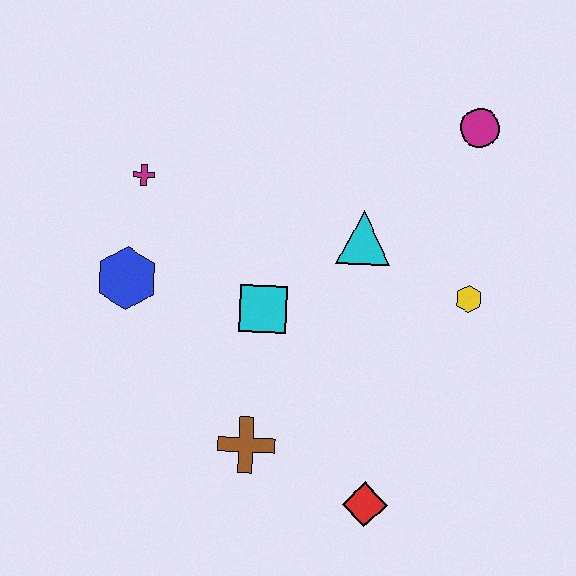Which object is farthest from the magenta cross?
The red diamond is farthest from the magenta cross.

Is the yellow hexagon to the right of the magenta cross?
Yes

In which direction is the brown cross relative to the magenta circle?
The brown cross is below the magenta circle.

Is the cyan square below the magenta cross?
Yes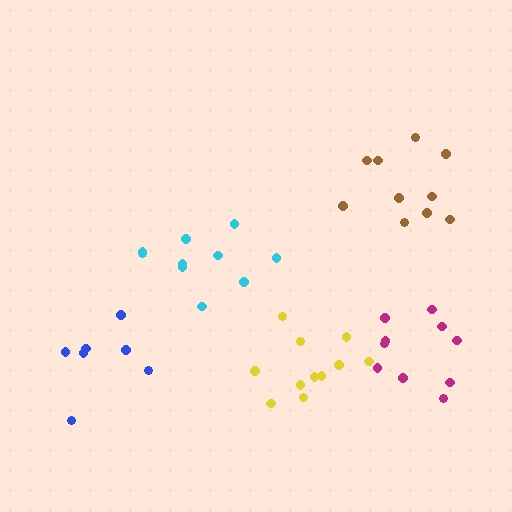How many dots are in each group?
Group 1: 11 dots, Group 2: 10 dots, Group 3: 10 dots, Group 4: 10 dots, Group 5: 7 dots (48 total).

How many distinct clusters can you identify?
There are 5 distinct clusters.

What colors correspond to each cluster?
The clusters are colored: yellow, brown, magenta, cyan, blue.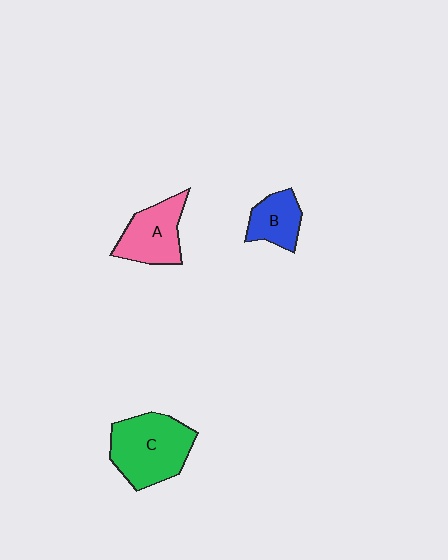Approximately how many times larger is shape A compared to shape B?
Approximately 1.4 times.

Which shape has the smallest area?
Shape B (blue).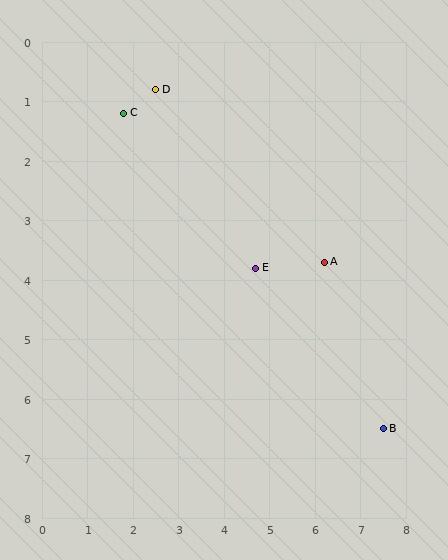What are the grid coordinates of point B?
Point B is at approximately (7.5, 6.5).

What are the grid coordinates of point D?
Point D is at approximately (2.5, 0.8).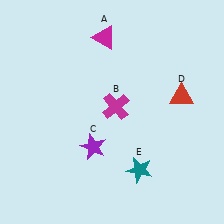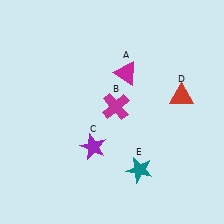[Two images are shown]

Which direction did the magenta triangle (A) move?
The magenta triangle (A) moved down.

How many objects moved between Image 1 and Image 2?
1 object moved between the two images.